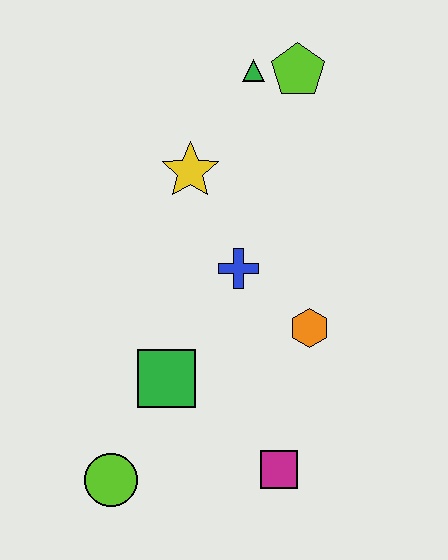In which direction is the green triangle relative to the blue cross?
The green triangle is above the blue cross.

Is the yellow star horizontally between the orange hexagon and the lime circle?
Yes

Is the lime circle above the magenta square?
No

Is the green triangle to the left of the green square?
No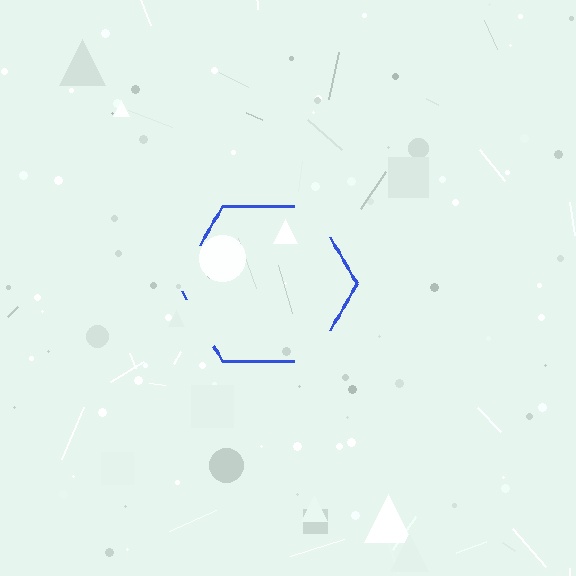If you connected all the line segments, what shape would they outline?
They would outline a hexagon.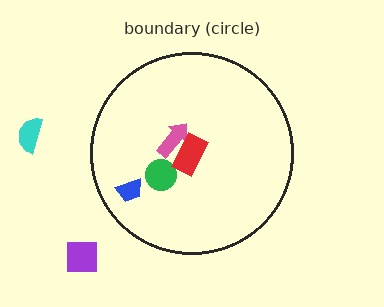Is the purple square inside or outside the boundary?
Outside.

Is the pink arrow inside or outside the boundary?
Inside.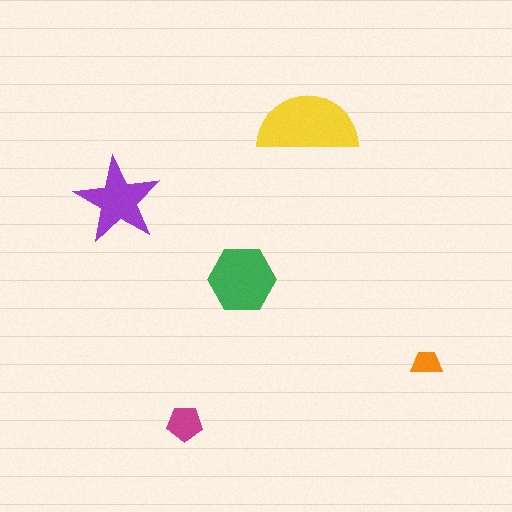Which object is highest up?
The yellow semicircle is topmost.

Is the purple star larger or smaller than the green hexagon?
Smaller.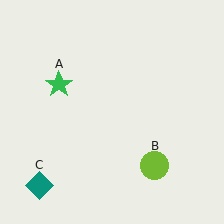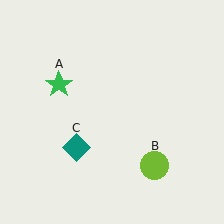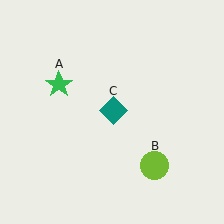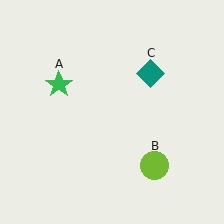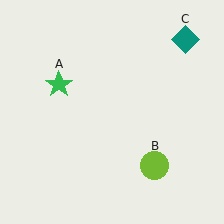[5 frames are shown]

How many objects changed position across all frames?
1 object changed position: teal diamond (object C).